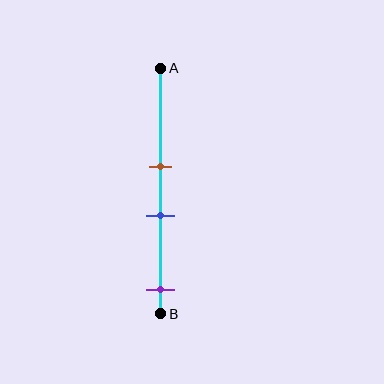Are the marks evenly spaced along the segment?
No, the marks are not evenly spaced.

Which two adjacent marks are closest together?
The brown and blue marks are the closest adjacent pair.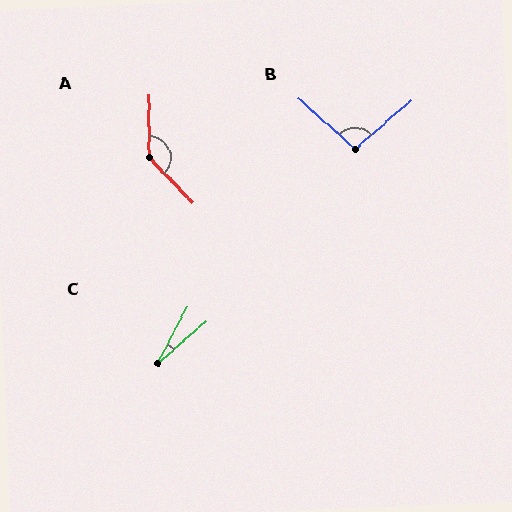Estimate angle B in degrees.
Approximately 97 degrees.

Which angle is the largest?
A, at approximately 136 degrees.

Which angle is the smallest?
C, at approximately 21 degrees.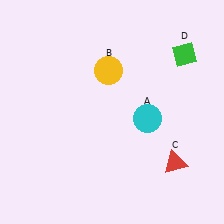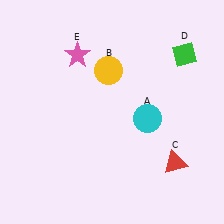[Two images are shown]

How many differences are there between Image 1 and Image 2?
There is 1 difference between the two images.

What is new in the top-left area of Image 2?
A pink star (E) was added in the top-left area of Image 2.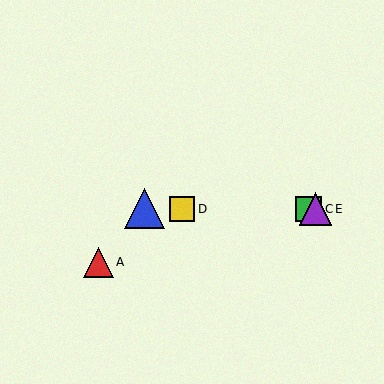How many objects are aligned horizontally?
4 objects (B, C, D, E) are aligned horizontally.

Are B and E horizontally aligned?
Yes, both are at y≈209.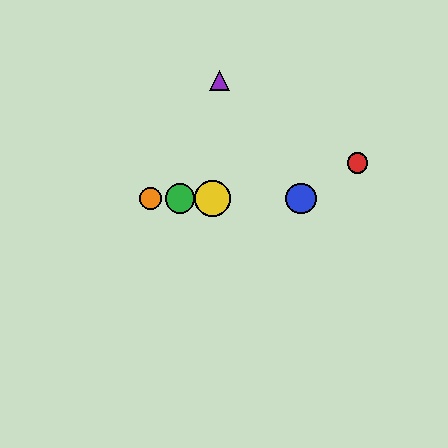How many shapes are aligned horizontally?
4 shapes (the blue circle, the green circle, the yellow circle, the orange circle) are aligned horizontally.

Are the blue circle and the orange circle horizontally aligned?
Yes, both are at y≈199.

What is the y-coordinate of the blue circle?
The blue circle is at y≈199.